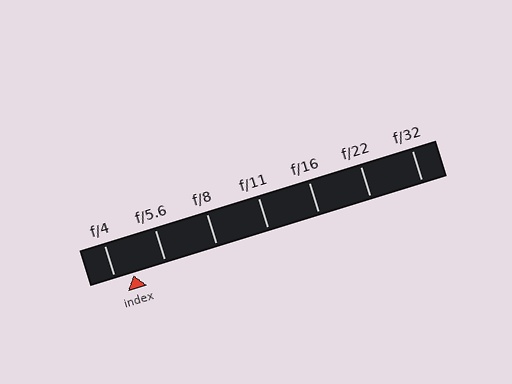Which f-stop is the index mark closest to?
The index mark is closest to f/4.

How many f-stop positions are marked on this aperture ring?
There are 7 f-stop positions marked.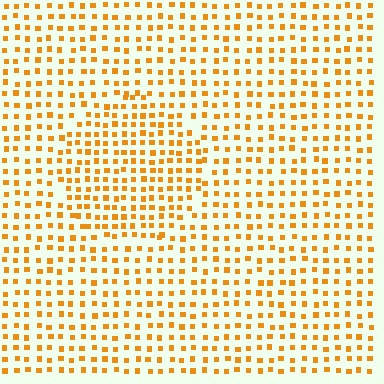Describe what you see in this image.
The image contains small orange elements arranged at two different densities. A circle-shaped region is visible where the elements are more densely packed than the surrounding area.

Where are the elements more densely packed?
The elements are more densely packed inside the circle boundary.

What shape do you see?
I see a circle.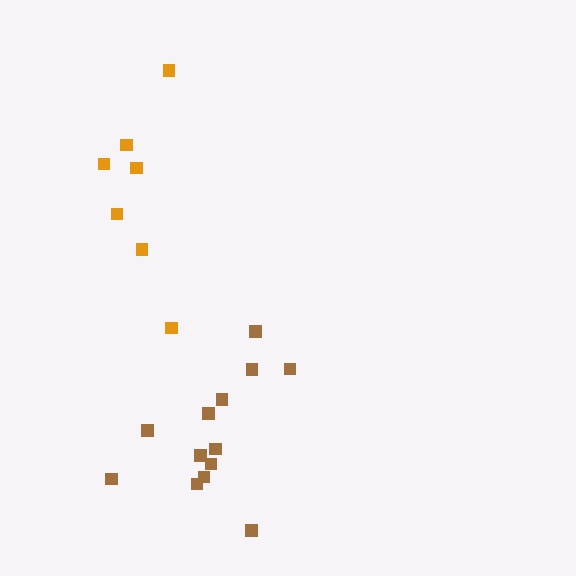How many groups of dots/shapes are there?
There are 2 groups.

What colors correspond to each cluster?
The clusters are colored: brown, orange.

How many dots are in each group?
Group 1: 13 dots, Group 2: 7 dots (20 total).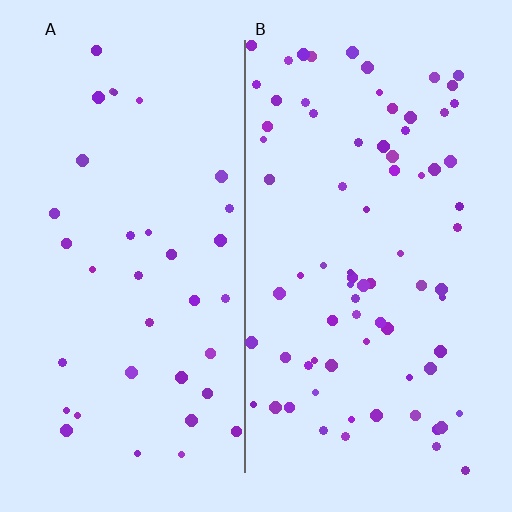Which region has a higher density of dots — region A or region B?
B (the right).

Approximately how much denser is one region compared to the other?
Approximately 2.1× — region B over region A.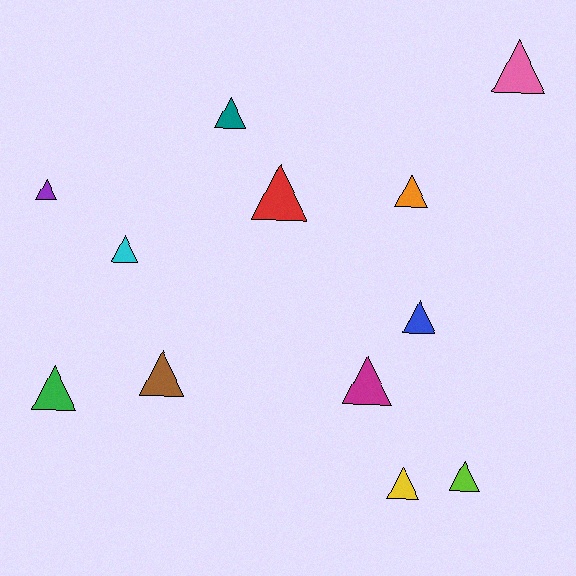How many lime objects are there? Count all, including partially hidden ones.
There is 1 lime object.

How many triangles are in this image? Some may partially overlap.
There are 12 triangles.